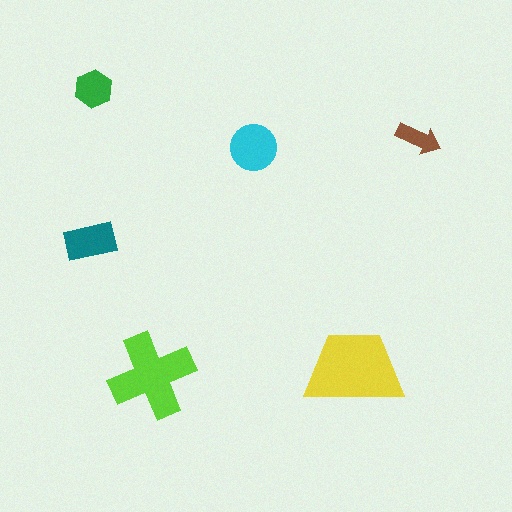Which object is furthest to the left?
The teal rectangle is leftmost.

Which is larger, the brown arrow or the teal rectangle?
The teal rectangle.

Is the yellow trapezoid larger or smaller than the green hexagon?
Larger.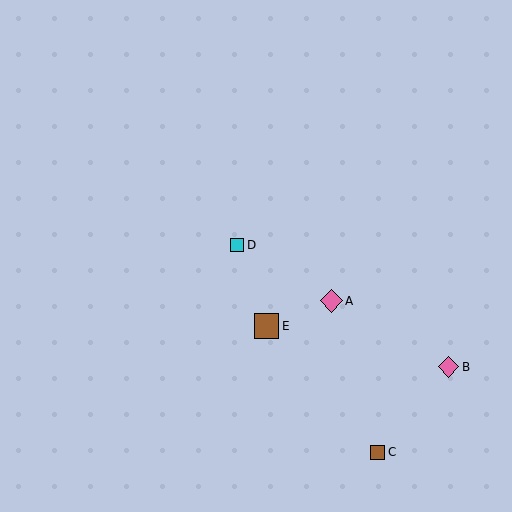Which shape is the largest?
The brown square (labeled E) is the largest.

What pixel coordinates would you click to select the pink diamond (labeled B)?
Click at (448, 367) to select the pink diamond B.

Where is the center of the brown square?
The center of the brown square is at (378, 452).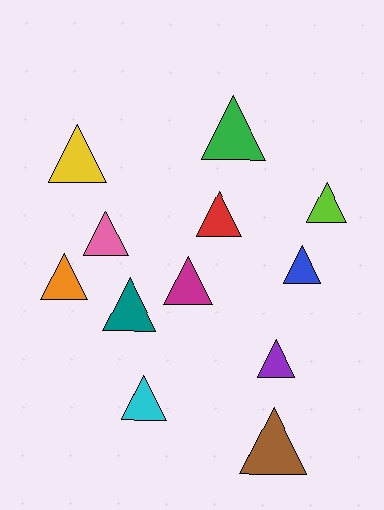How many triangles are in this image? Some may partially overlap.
There are 12 triangles.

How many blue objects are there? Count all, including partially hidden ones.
There is 1 blue object.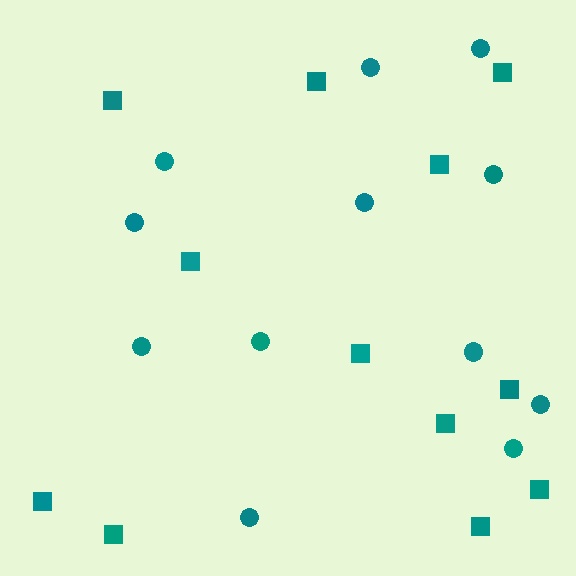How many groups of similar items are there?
There are 2 groups: one group of squares (12) and one group of circles (12).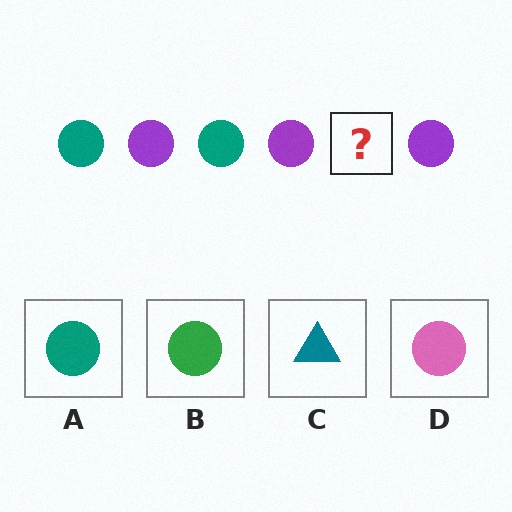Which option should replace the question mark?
Option A.